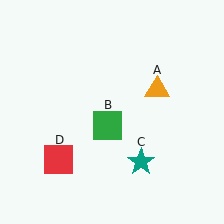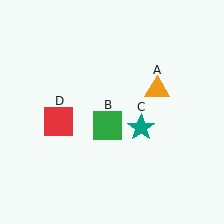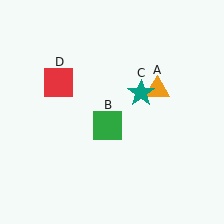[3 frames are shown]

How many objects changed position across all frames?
2 objects changed position: teal star (object C), red square (object D).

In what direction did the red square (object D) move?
The red square (object D) moved up.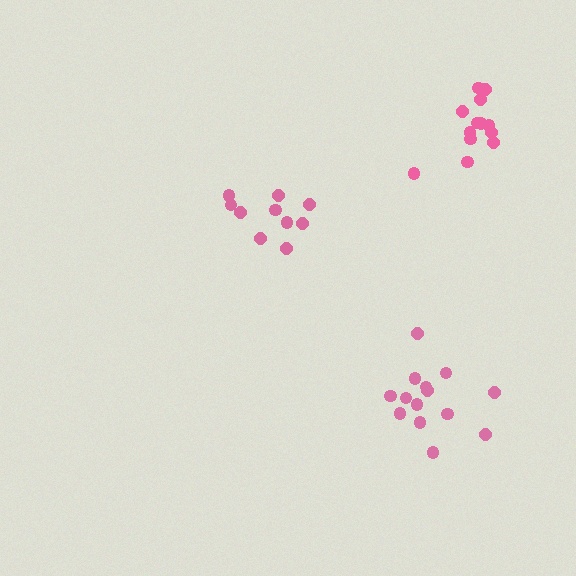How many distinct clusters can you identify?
There are 3 distinct clusters.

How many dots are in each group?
Group 1: 14 dots, Group 2: 10 dots, Group 3: 13 dots (37 total).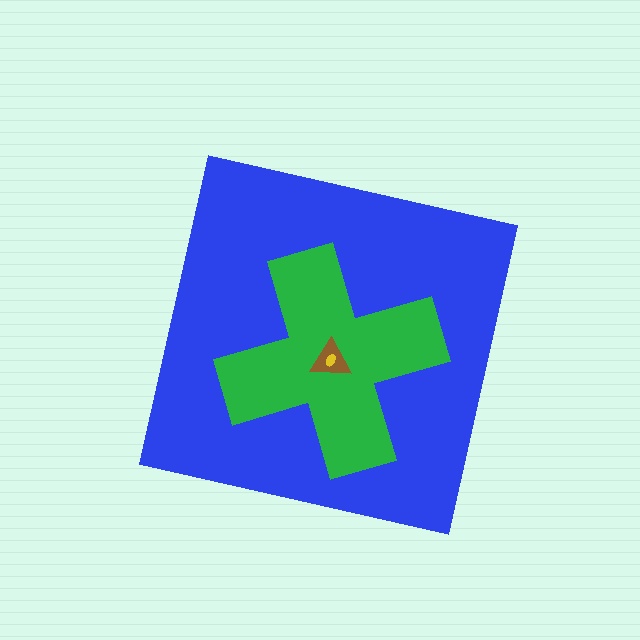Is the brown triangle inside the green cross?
Yes.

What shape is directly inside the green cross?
The brown triangle.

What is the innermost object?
The yellow ellipse.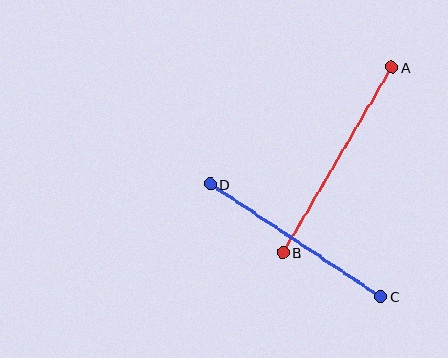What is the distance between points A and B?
The distance is approximately 215 pixels.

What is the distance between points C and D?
The distance is approximately 205 pixels.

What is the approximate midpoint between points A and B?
The midpoint is at approximately (338, 160) pixels.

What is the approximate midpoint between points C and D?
The midpoint is at approximately (295, 240) pixels.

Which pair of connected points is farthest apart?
Points A and B are farthest apart.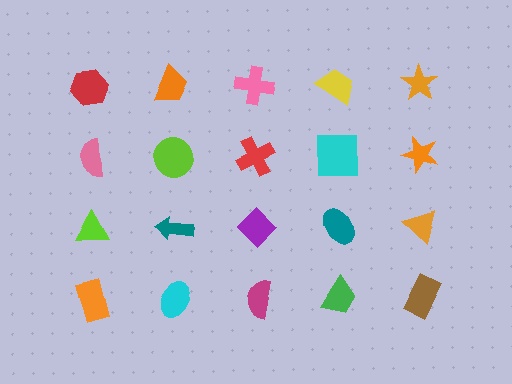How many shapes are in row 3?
5 shapes.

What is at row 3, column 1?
A lime triangle.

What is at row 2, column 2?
A lime circle.